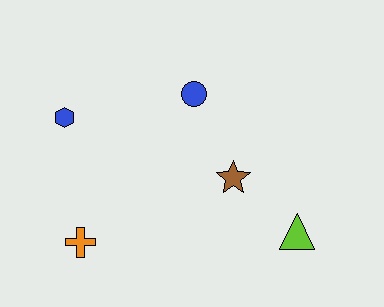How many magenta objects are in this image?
There are no magenta objects.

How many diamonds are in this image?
There are no diamonds.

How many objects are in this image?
There are 5 objects.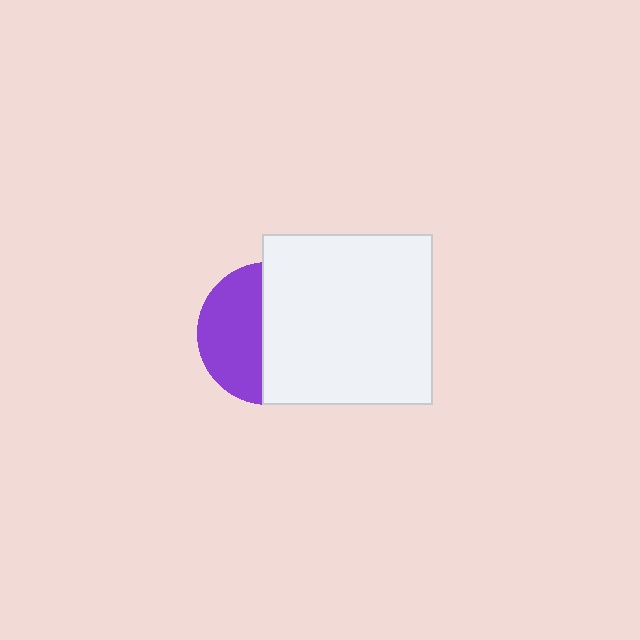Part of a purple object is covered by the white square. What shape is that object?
It is a circle.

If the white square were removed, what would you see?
You would see the complete purple circle.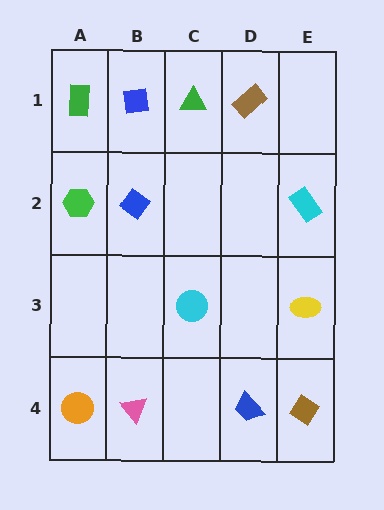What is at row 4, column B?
A pink triangle.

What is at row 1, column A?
A green rectangle.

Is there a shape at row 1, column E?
No, that cell is empty.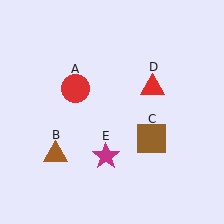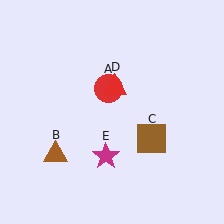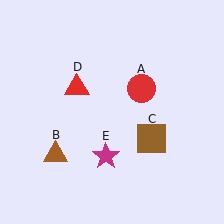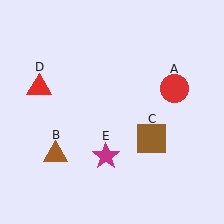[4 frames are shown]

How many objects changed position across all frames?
2 objects changed position: red circle (object A), red triangle (object D).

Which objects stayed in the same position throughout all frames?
Brown triangle (object B) and brown square (object C) and magenta star (object E) remained stationary.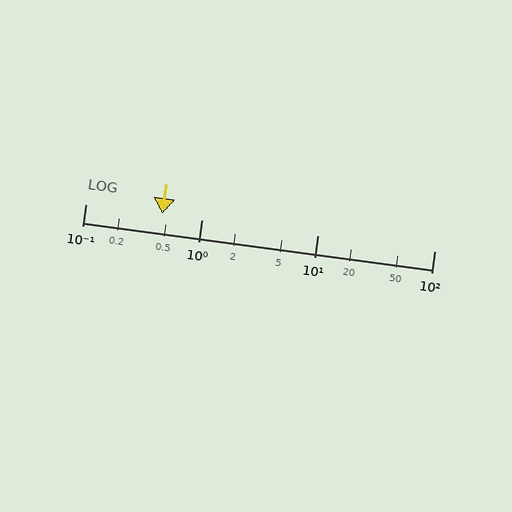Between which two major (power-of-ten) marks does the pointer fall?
The pointer is between 0.1 and 1.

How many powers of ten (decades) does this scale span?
The scale spans 3 decades, from 0.1 to 100.